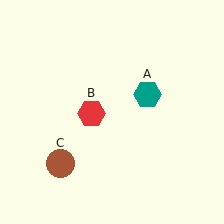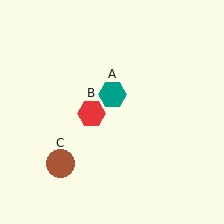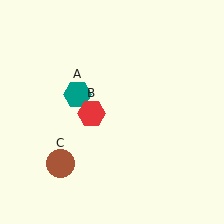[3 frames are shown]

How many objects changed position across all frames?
1 object changed position: teal hexagon (object A).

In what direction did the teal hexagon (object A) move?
The teal hexagon (object A) moved left.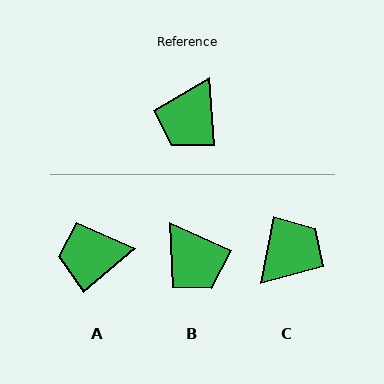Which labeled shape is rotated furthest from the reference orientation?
C, about 164 degrees away.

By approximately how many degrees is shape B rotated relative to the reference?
Approximately 61 degrees counter-clockwise.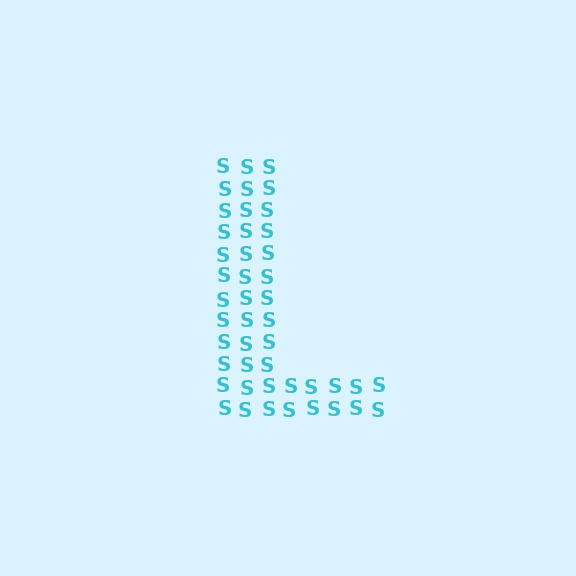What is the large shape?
The large shape is the letter L.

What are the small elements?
The small elements are letter S's.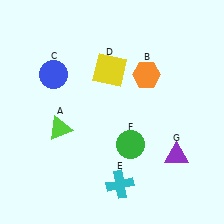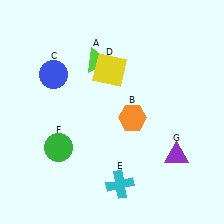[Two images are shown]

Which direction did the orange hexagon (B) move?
The orange hexagon (B) moved down.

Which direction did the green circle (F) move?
The green circle (F) moved left.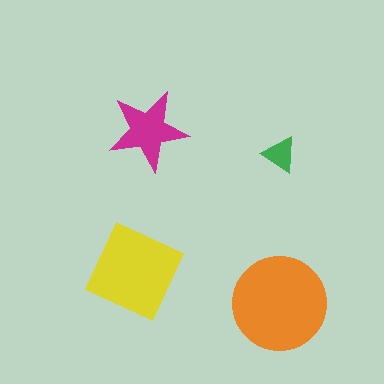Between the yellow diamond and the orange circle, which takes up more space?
The orange circle.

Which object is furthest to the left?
The yellow diamond is leftmost.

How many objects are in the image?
There are 4 objects in the image.